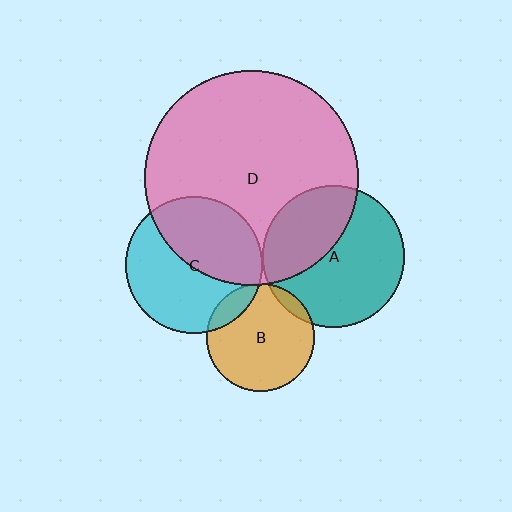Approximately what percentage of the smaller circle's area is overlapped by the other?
Approximately 5%.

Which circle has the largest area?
Circle D (pink).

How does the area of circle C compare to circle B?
Approximately 1.6 times.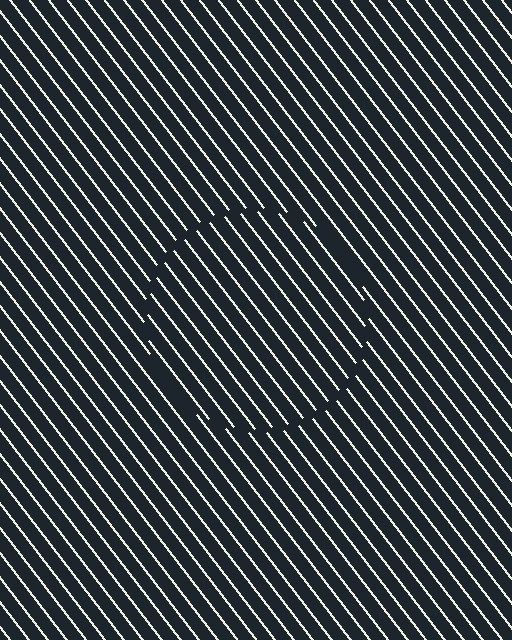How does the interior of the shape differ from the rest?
The interior of the shape contains the same grating, shifted by half a period — the contour is defined by the phase discontinuity where line-ends from the inner and outer gratings abut.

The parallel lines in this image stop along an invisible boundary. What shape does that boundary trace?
An illusory circle. The interior of the shape contains the same grating, shifted by half a period — the contour is defined by the phase discontinuity where line-ends from the inner and outer gratings abut.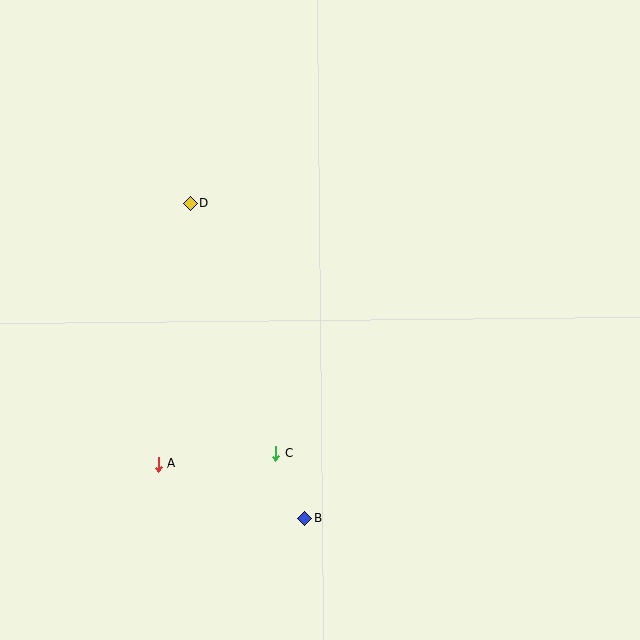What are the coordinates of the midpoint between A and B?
The midpoint between A and B is at (232, 491).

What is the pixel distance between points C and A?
The distance between C and A is 118 pixels.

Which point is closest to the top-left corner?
Point D is closest to the top-left corner.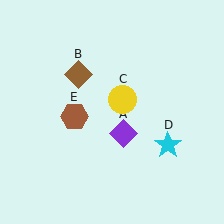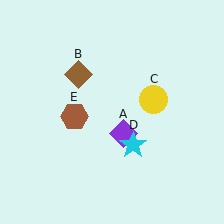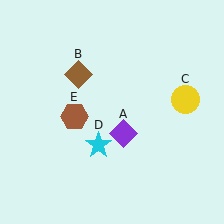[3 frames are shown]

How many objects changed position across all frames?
2 objects changed position: yellow circle (object C), cyan star (object D).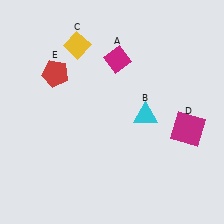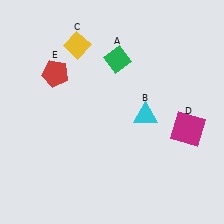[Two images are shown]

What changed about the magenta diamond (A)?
In Image 1, A is magenta. In Image 2, it changed to green.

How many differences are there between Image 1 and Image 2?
There is 1 difference between the two images.